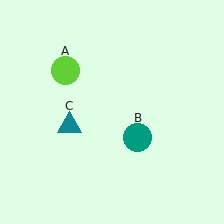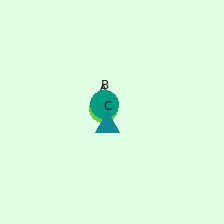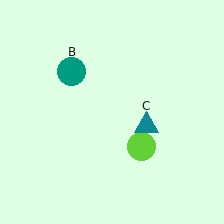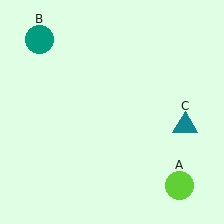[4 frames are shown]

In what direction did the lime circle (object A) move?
The lime circle (object A) moved down and to the right.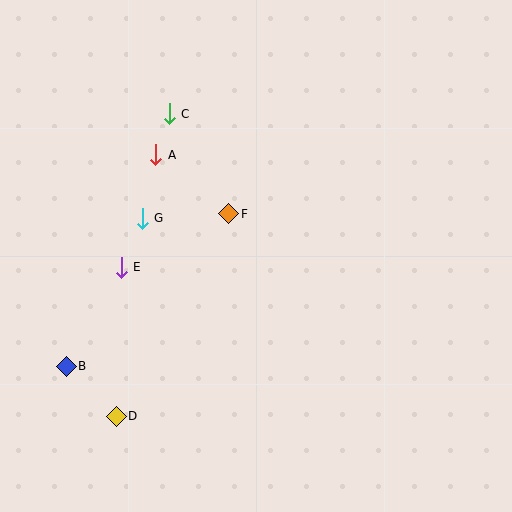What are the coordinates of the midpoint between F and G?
The midpoint between F and G is at (186, 216).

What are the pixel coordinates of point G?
Point G is at (142, 218).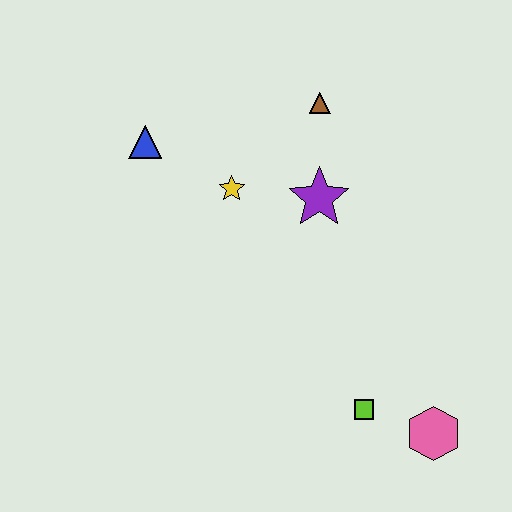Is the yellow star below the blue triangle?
Yes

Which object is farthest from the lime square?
The blue triangle is farthest from the lime square.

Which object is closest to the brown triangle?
The purple star is closest to the brown triangle.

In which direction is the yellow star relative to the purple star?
The yellow star is to the left of the purple star.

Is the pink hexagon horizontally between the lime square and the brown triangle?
No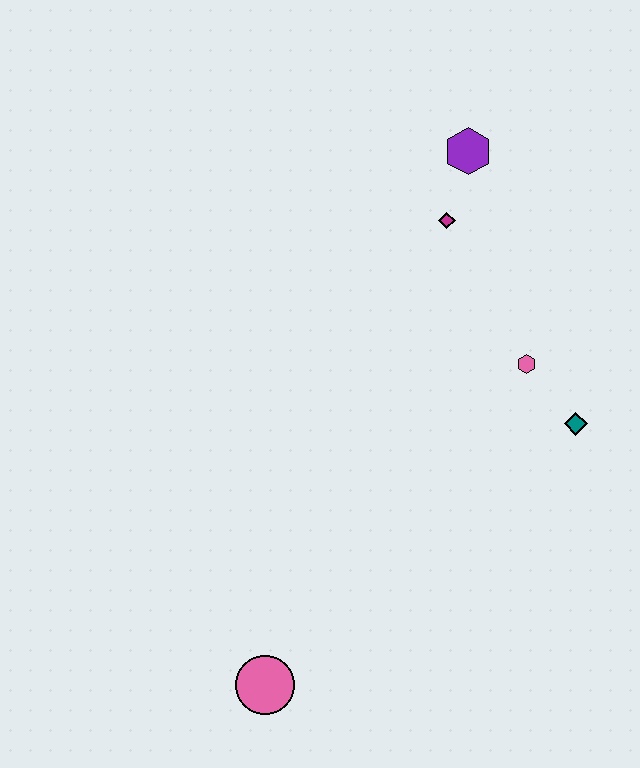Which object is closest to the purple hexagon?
The magenta diamond is closest to the purple hexagon.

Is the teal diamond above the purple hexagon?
No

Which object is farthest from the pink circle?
The purple hexagon is farthest from the pink circle.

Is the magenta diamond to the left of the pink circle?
No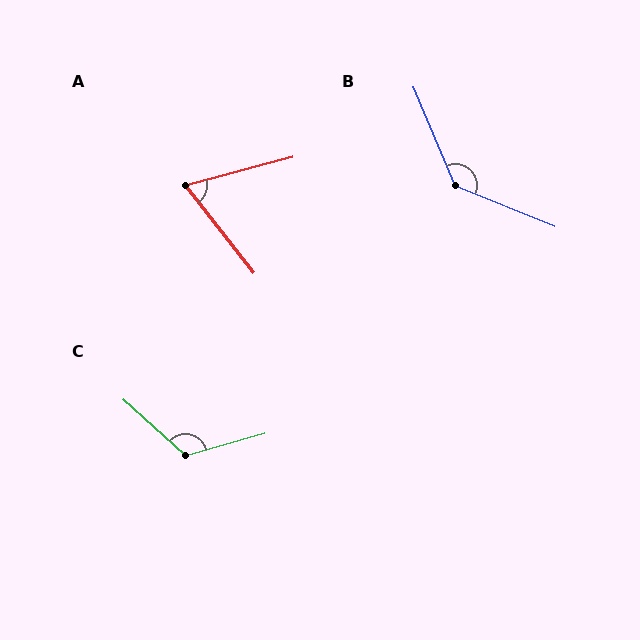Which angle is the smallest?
A, at approximately 67 degrees.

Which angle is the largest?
B, at approximately 135 degrees.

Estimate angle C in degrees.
Approximately 122 degrees.